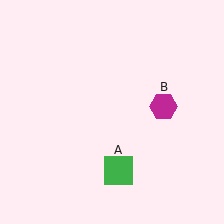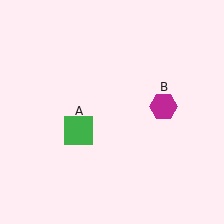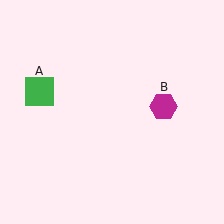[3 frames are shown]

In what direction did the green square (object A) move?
The green square (object A) moved up and to the left.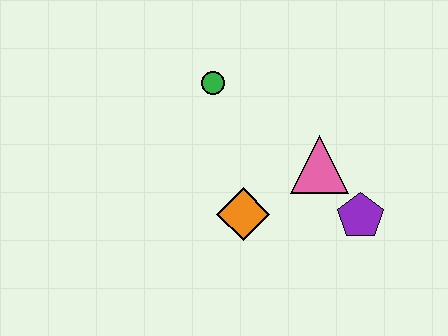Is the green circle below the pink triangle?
No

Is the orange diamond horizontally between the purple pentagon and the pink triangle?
No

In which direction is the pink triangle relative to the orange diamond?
The pink triangle is to the right of the orange diamond.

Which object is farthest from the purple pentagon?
The green circle is farthest from the purple pentagon.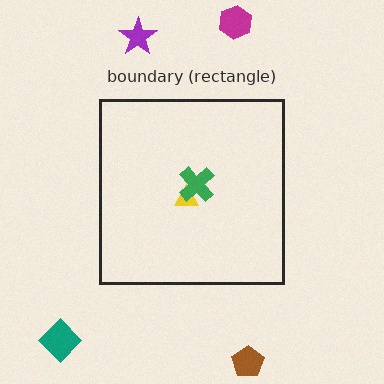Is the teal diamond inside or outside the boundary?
Outside.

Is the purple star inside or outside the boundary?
Outside.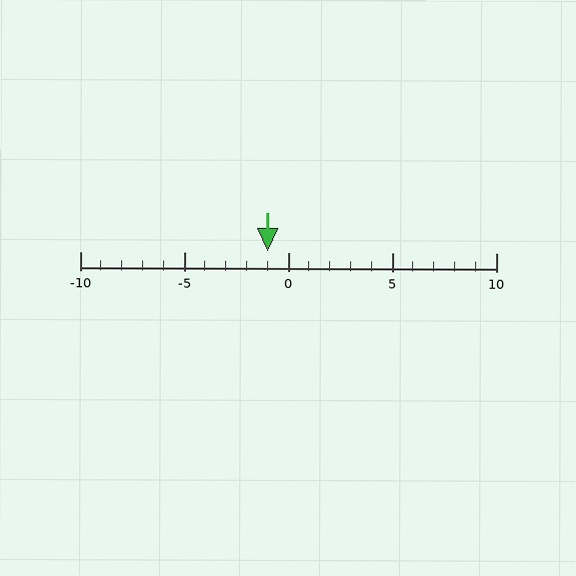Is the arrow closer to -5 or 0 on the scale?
The arrow is closer to 0.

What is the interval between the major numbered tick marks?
The major tick marks are spaced 5 units apart.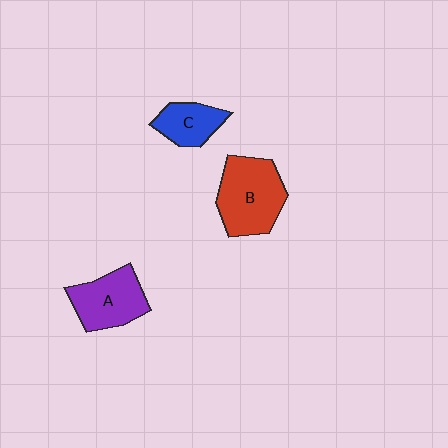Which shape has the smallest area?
Shape C (blue).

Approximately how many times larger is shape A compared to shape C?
Approximately 1.5 times.